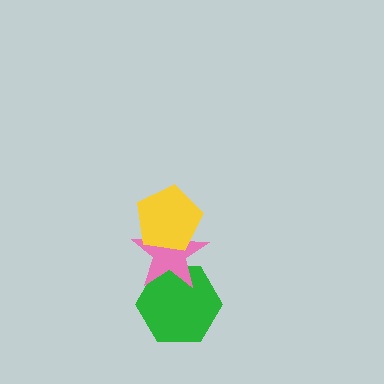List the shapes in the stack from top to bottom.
From top to bottom: the yellow pentagon, the pink star, the green hexagon.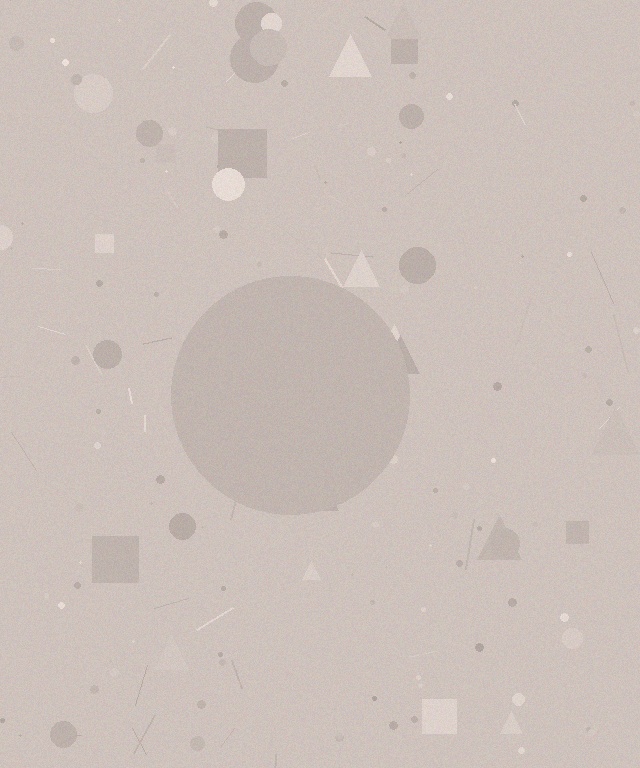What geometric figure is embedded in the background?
A circle is embedded in the background.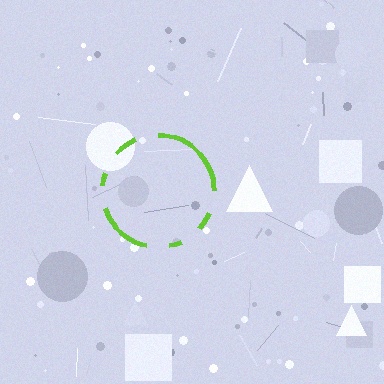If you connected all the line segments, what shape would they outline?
They would outline a circle.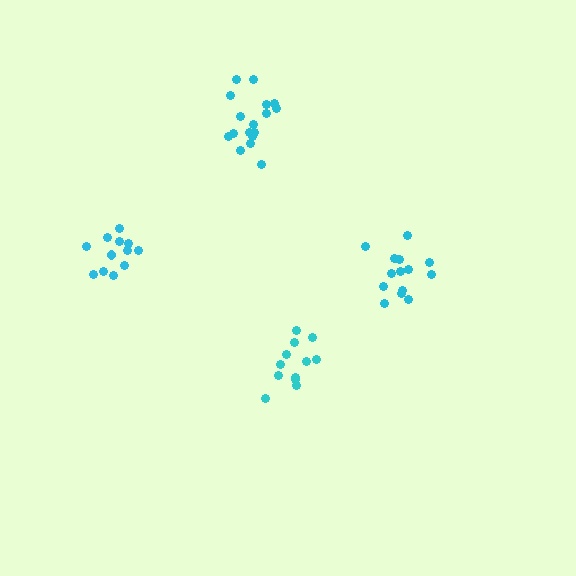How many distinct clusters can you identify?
There are 4 distinct clusters.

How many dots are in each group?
Group 1: 12 dots, Group 2: 17 dots, Group 3: 14 dots, Group 4: 12 dots (55 total).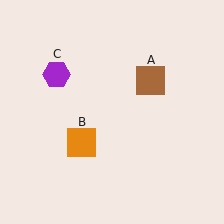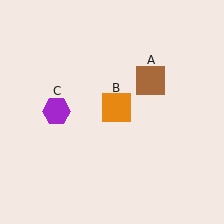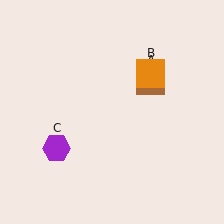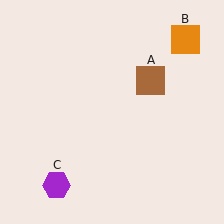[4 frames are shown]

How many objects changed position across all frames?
2 objects changed position: orange square (object B), purple hexagon (object C).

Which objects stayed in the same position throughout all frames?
Brown square (object A) remained stationary.